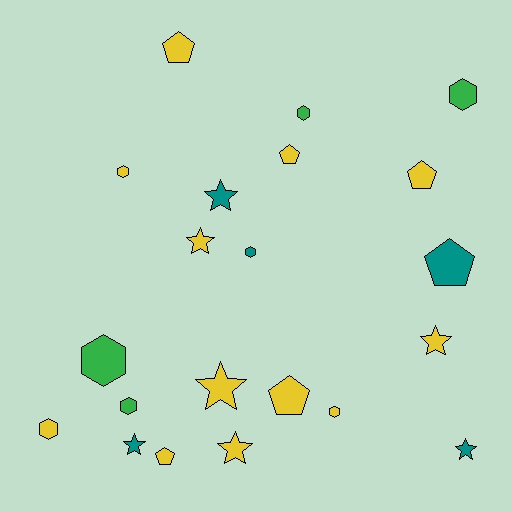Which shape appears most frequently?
Hexagon, with 8 objects.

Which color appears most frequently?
Yellow, with 12 objects.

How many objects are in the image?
There are 21 objects.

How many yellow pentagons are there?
There are 5 yellow pentagons.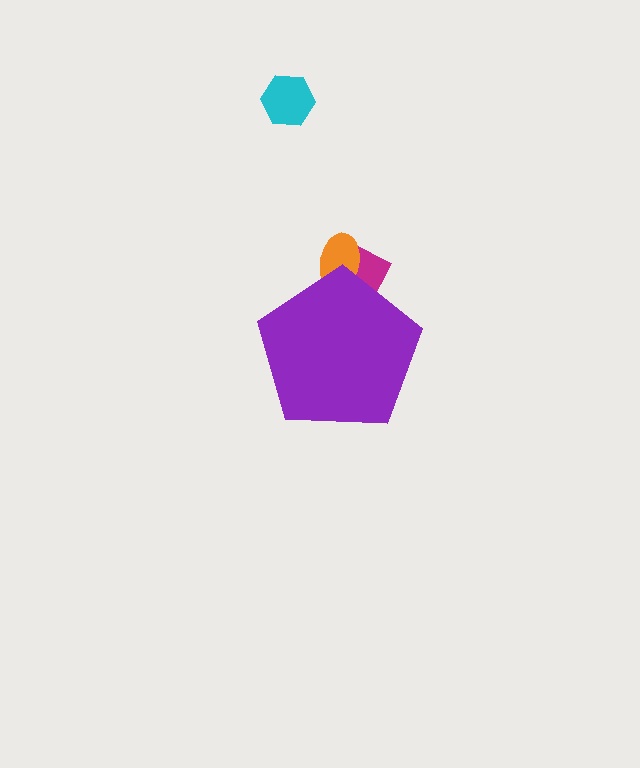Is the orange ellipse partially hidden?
Yes, the orange ellipse is partially hidden behind the purple pentagon.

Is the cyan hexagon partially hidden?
No, the cyan hexagon is fully visible.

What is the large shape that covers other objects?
A purple pentagon.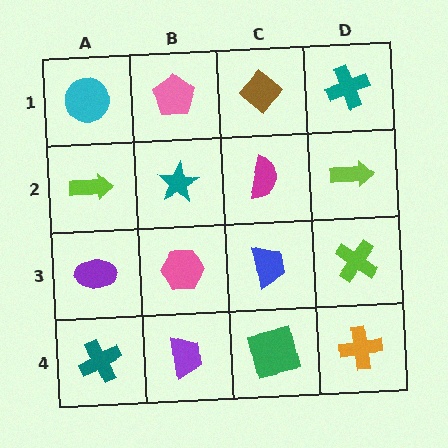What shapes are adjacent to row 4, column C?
A blue trapezoid (row 3, column C), a purple trapezoid (row 4, column B), an orange cross (row 4, column D).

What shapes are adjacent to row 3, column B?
A teal star (row 2, column B), a purple trapezoid (row 4, column B), a purple ellipse (row 3, column A), a blue trapezoid (row 3, column C).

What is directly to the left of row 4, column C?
A purple trapezoid.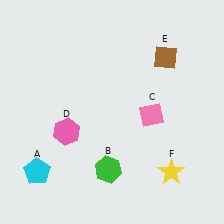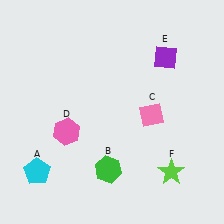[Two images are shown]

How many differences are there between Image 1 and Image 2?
There are 2 differences between the two images.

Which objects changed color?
E changed from brown to purple. F changed from yellow to lime.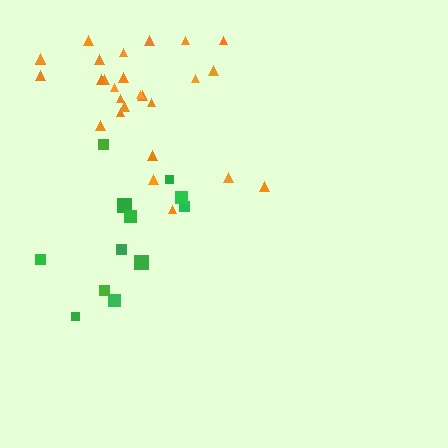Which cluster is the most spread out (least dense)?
Green.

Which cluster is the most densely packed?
Orange.